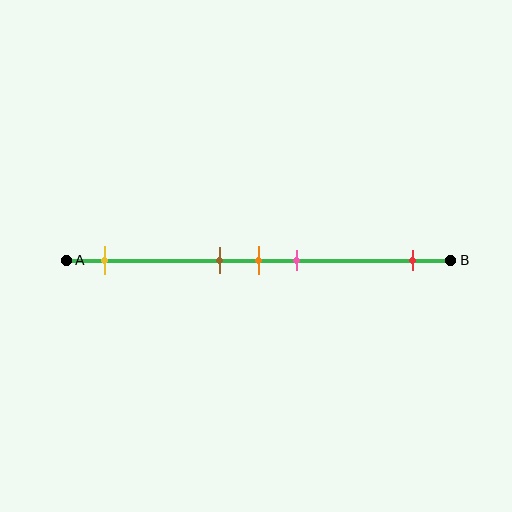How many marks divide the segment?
There are 5 marks dividing the segment.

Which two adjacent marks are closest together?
The brown and orange marks are the closest adjacent pair.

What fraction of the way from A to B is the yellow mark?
The yellow mark is approximately 10% (0.1) of the way from A to B.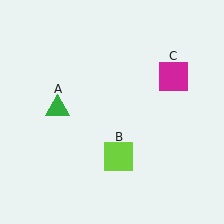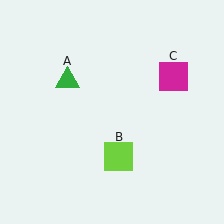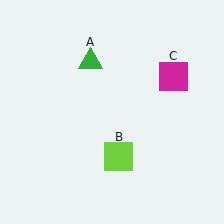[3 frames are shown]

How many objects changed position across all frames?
1 object changed position: green triangle (object A).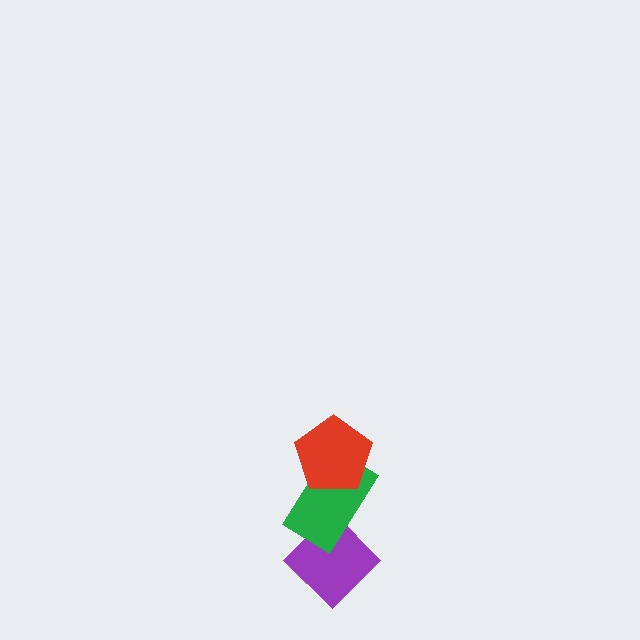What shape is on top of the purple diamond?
The green rectangle is on top of the purple diamond.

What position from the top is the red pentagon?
The red pentagon is 1st from the top.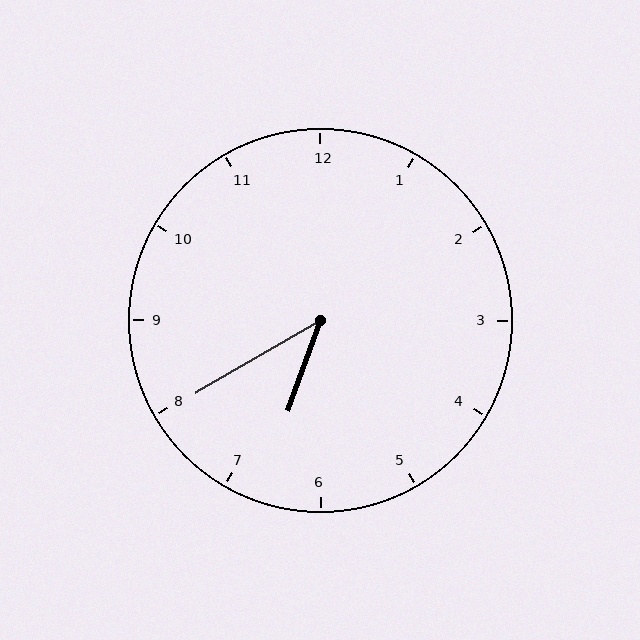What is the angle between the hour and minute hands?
Approximately 40 degrees.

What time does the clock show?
6:40.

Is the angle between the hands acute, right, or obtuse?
It is acute.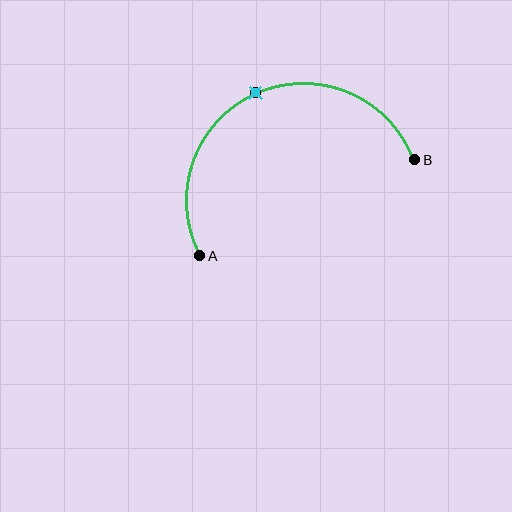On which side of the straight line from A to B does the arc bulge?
The arc bulges above the straight line connecting A and B.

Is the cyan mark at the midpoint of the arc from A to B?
Yes. The cyan mark lies on the arc at equal arc-length from both A and B — it is the arc midpoint.